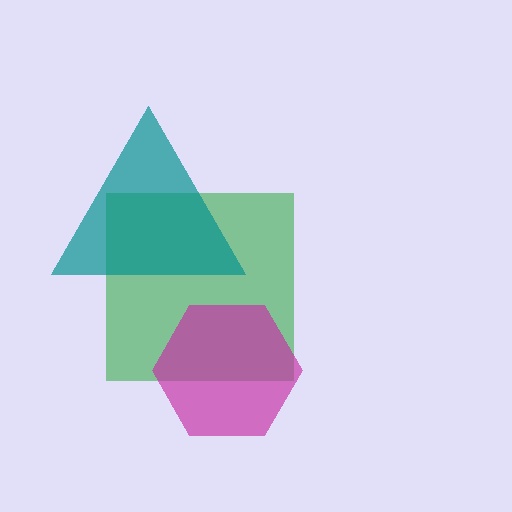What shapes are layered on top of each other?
The layered shapes are: a green square, a teal triangle, a magenta hexagon.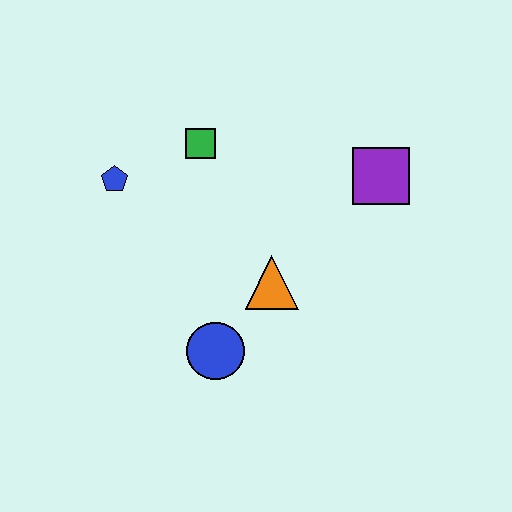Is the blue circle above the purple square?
No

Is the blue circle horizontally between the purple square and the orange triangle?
No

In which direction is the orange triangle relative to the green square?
The orange triangle is below the green square.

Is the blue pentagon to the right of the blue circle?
No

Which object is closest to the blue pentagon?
The green square is closest to the blue pentagon.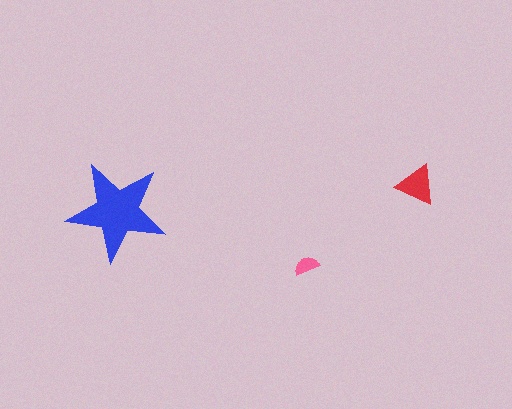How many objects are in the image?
There are 3 objects in the image.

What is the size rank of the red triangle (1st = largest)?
2nd.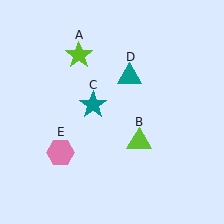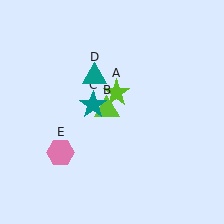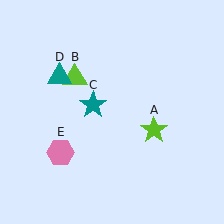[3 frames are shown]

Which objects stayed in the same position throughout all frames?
Teal star (object C) and pink hexagon (object E) remained stationary.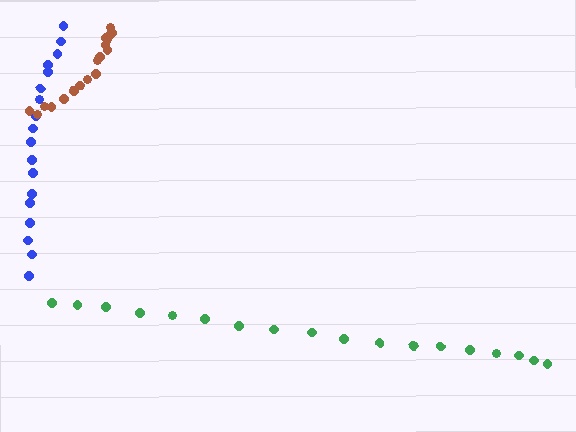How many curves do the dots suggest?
There are 3 distinct paths.